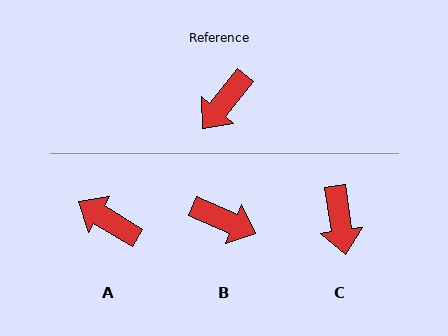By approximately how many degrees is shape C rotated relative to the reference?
Approximately 48 degrees counter-clockwise.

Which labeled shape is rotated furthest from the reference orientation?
B, about 106 degrees away.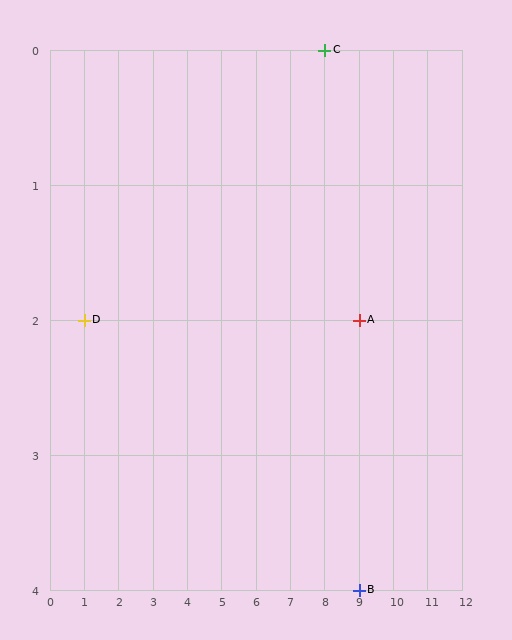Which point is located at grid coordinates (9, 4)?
Point B is at (9, 4).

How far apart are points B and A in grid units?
Points B and A are 2 rows apart.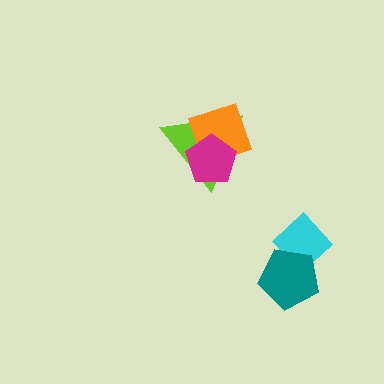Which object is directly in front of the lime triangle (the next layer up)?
The orange diamond is directly in front of the lime triangle.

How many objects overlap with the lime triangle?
2 objects overlap with the lime triangle.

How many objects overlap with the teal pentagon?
1 object overlaps with the teal pentagon.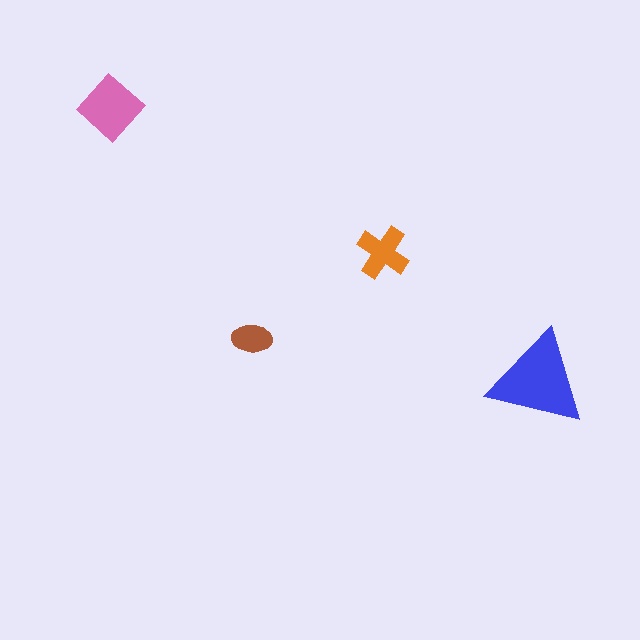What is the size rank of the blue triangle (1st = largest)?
1st.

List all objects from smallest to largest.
The brown ellipse, the orange cross, the pink diamond, the blue triangle.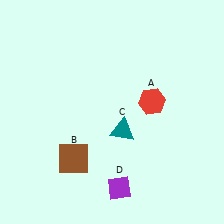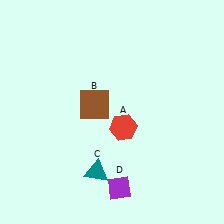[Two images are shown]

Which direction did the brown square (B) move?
The brown square (B) moved up.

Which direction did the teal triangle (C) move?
The teal triangle (C) moved down.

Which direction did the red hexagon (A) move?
The red hexagon (A) moved left.